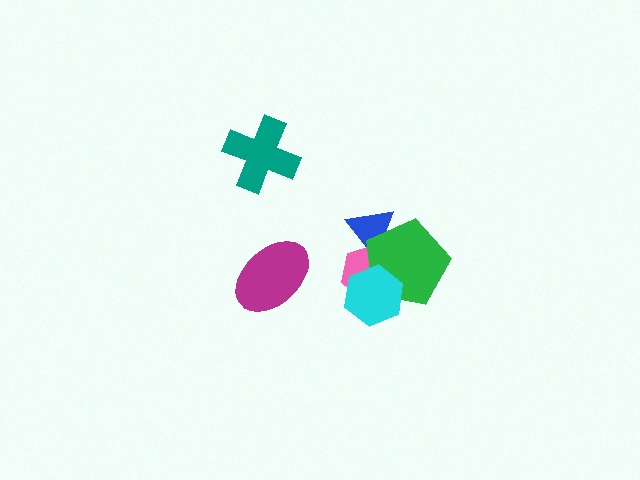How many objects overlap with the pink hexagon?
3 objects overlap with the pink hexagon.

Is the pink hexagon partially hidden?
Yes, it is partially covered by another shape.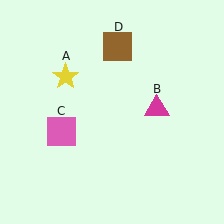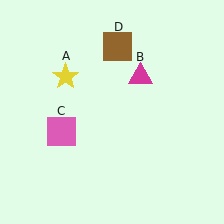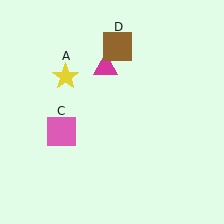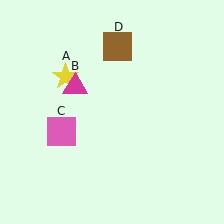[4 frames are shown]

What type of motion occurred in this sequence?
The magenta triangle (object B) rotated counterclockwise around the center of the scene.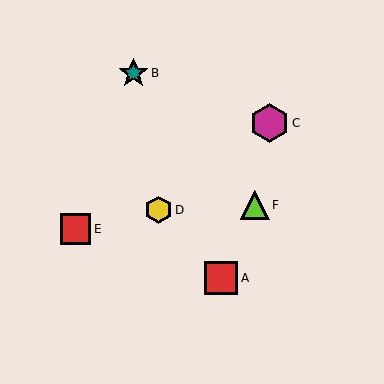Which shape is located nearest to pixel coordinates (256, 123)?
The magenta hexagon (labeled C) at (269, 123) is nearest to that location.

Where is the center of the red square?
The center of the red square is at (221, 278).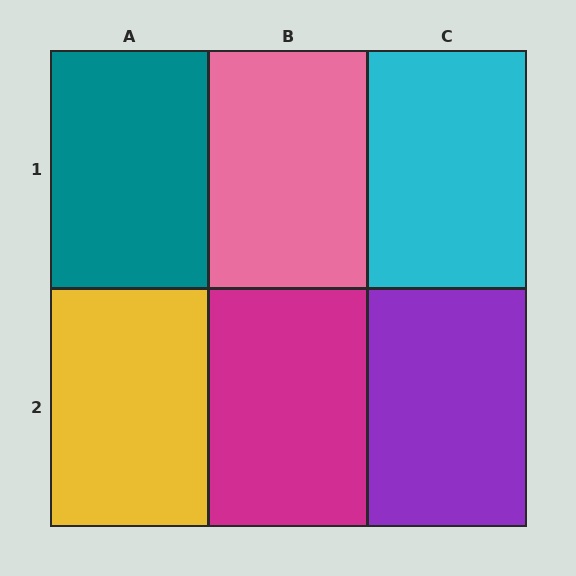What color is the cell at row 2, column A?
Yellow.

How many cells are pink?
1 cell is pink.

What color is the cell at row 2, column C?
Purple.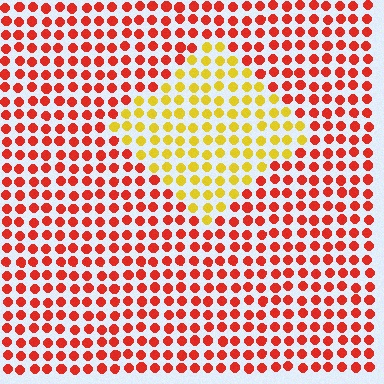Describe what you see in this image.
The image is filled with small red elements in a uniform arrangement. A diamond-shaped region is visible where the elements are tinted to a slightly different hue, forming a subtle color boundary.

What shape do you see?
I see a diamond.